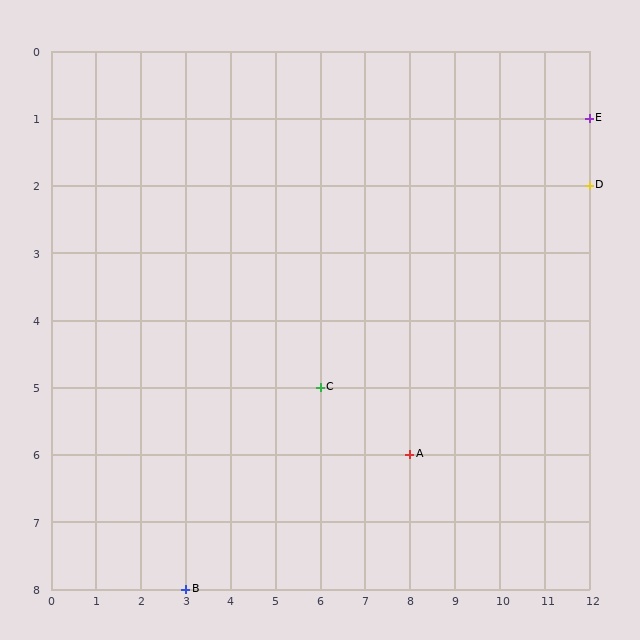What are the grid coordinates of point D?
Point D is at grid coordinates (12, 2).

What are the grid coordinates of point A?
Point A is at grid coordinates (8, 6).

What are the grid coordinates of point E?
Point E is at grid coordinates (12, 1).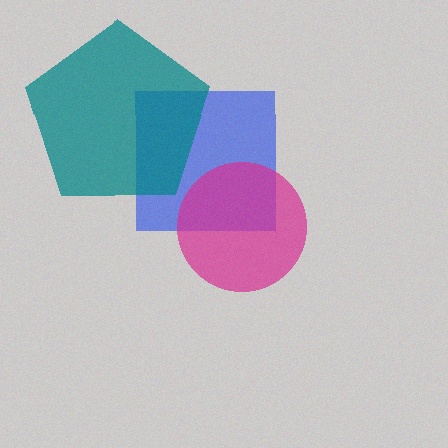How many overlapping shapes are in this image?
There are 3 overlapping shapes in the image.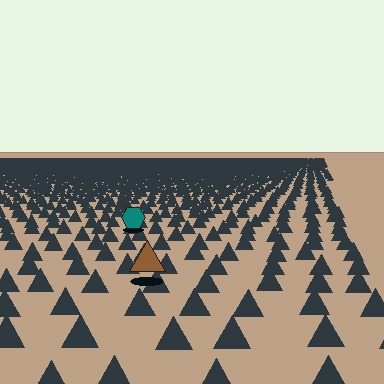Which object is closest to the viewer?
The brown triangle is closest. The texture marks near it are larger and more spread out.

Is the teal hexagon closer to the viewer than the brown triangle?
No. The brown triangle is closer — you can tell from the texture gradient: the ground texture is coarser near it.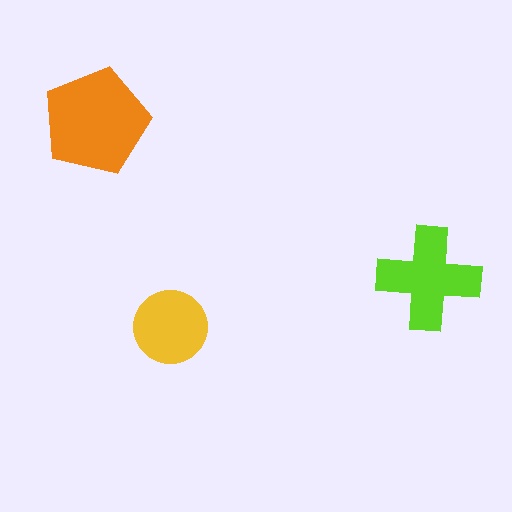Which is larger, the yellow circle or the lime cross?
The lime cross.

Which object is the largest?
The orange pentagon.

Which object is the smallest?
The yellow circle.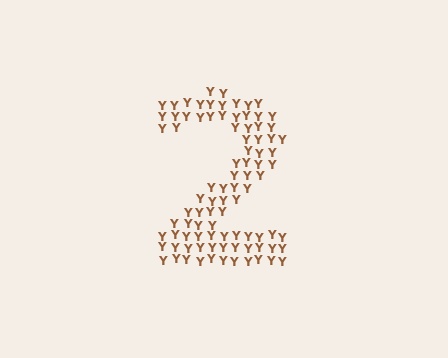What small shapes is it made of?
It is made of small letter Y's.